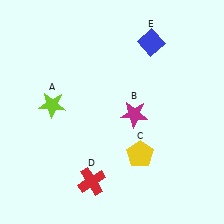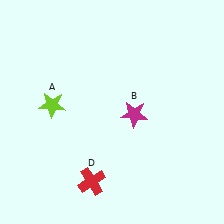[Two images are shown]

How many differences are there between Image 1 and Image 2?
There are 2 differences between the two images.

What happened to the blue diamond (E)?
The blue diamond (E) was removed in Image 2. It was in the top-right area of Image 1.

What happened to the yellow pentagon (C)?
The yellow pentagon (C) was removed in Image 2. It was in the bottom-right area of Image 1.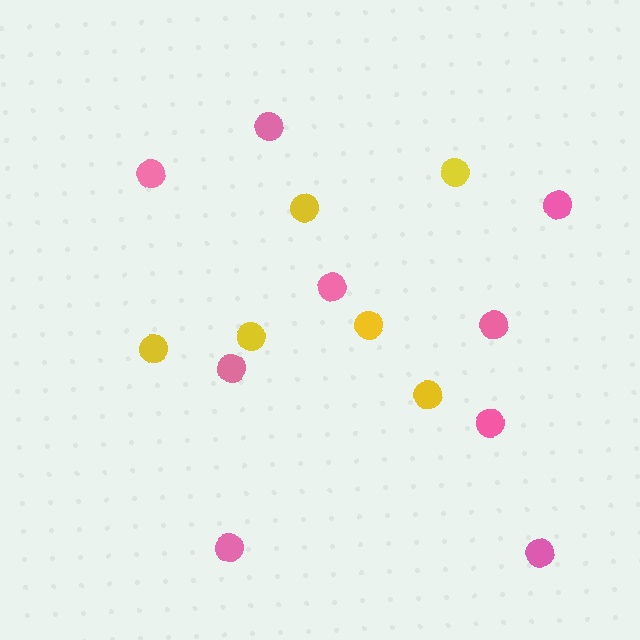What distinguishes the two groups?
There are 2 groups: one group of yellow circles (6) and one group of pink circles (9).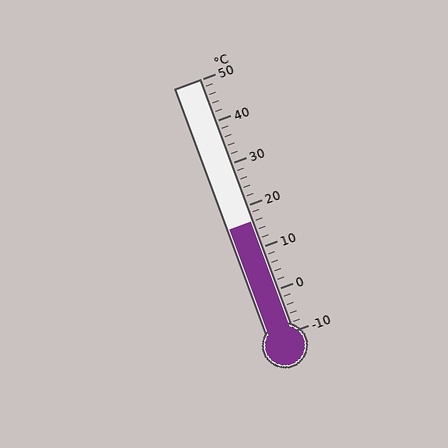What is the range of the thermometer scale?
The thermometer scale ranges from -10°C to 50°C.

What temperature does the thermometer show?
The thermometer shows approximately 16°C.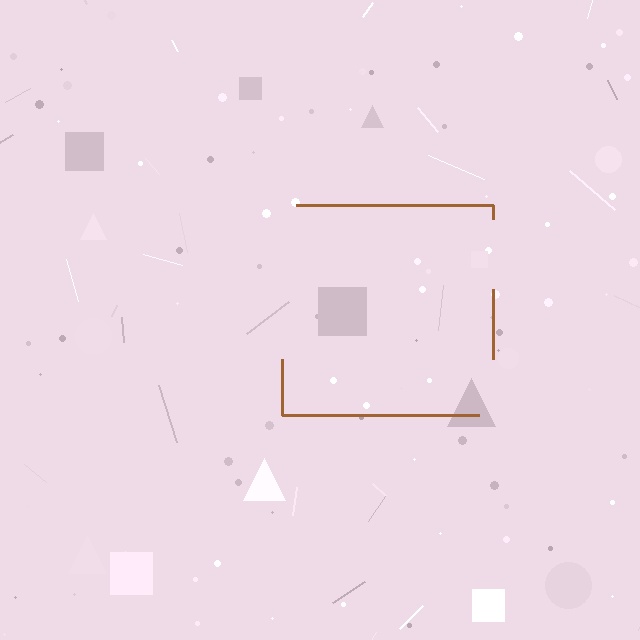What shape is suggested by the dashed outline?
The dashed outline suggests a square.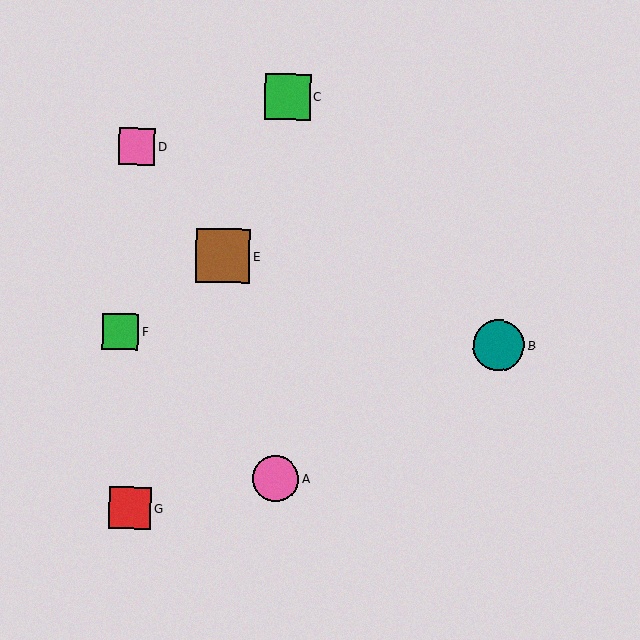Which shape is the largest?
The brown square (labeled E) is the largest.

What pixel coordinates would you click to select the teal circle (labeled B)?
Click at (499, 345) to select the teal circle B.